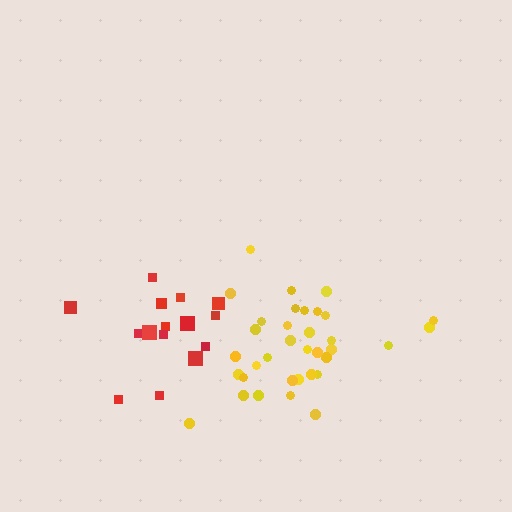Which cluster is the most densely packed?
Yellow.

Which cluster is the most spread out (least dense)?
Red.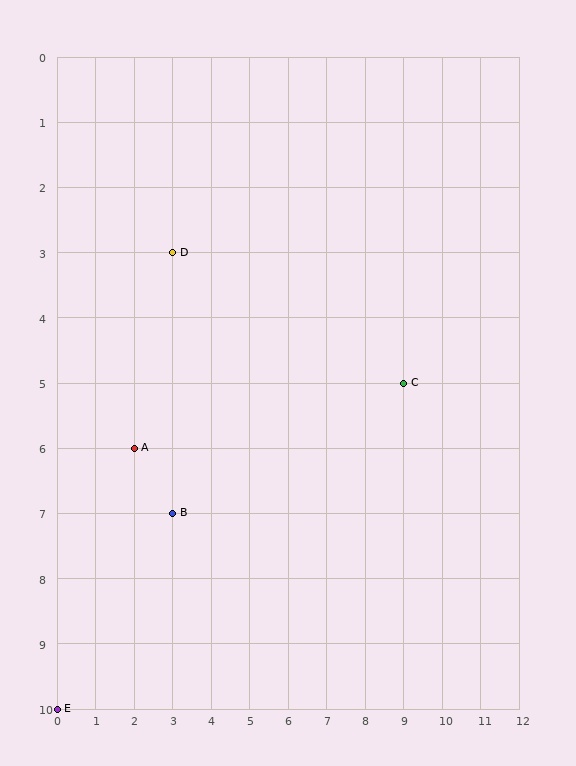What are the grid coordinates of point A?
Point A is at grid coordinates (2, 6).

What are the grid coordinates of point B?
Point B is at grid coordinates (3, 7).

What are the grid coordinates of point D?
Point D is at grid coordinates (3, 3).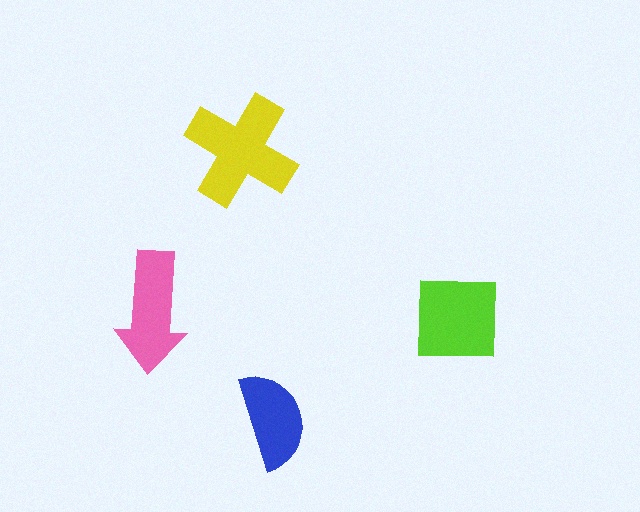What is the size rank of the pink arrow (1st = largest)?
3rd.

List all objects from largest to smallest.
The yellow cross, the lime square, the pink arrow, the blue semicircle.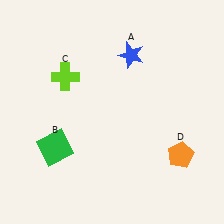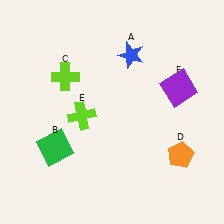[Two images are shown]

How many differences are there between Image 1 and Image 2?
There are 2 differences between the two images.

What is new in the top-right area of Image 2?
A purple square (F) was added in the top-right area of Image 2.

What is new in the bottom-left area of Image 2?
A lime cross (E) was added in the bottom-left area of Image 2.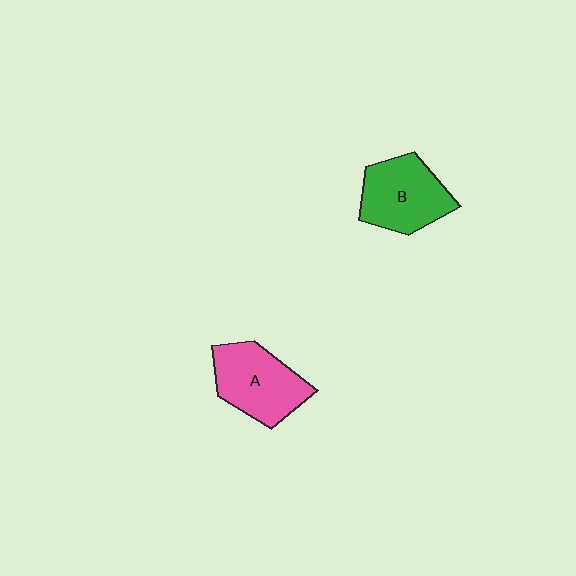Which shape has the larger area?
Shape A (pink).